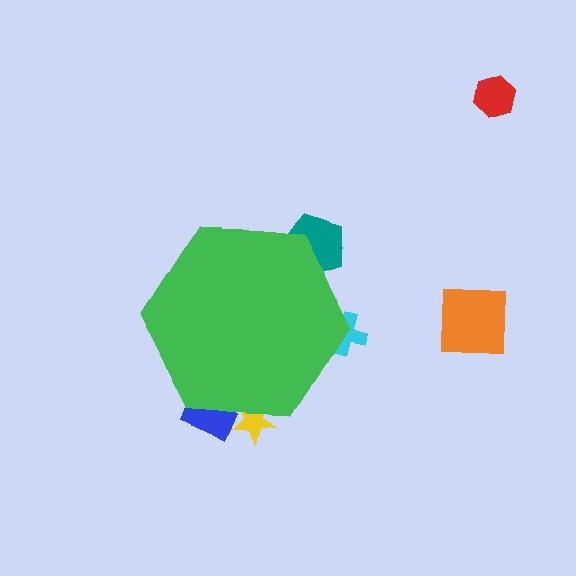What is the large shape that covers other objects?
A green hexagon.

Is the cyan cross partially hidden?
Yes, the cyan cross is partially hidden behind the green hexagon.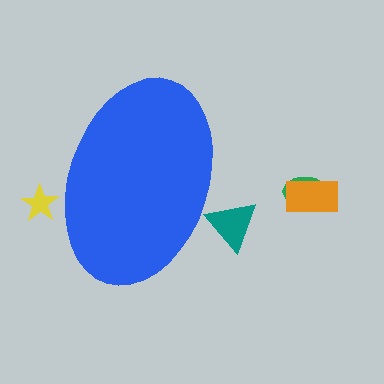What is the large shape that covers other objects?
A blue ellipse.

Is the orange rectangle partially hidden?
No, the orange rectangle is fully visible.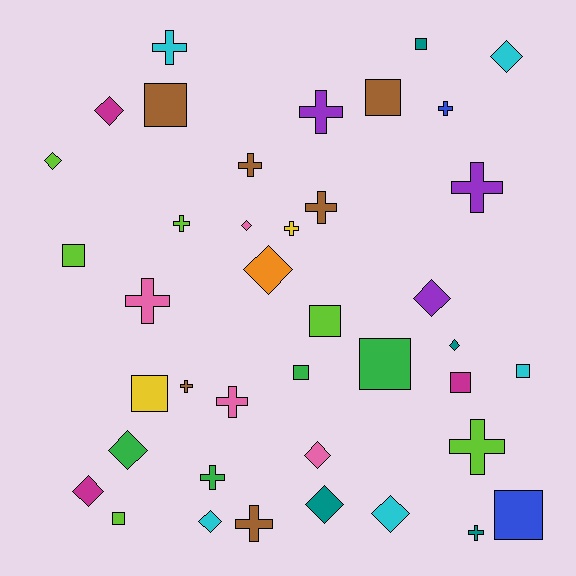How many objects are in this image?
There are 40 objects.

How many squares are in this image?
There are 12 squares.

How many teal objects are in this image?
There are 4 teal objects.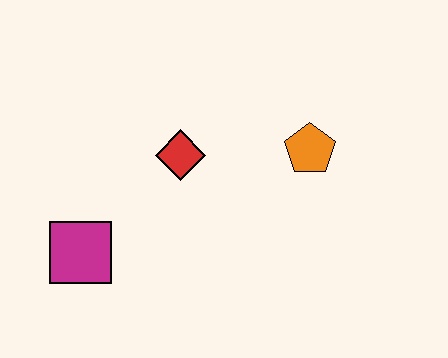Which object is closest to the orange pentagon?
The red diamond is closest to the orange pentagon.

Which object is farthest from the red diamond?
The magenta square is farthest from the red diamond.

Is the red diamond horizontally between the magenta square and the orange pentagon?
Yes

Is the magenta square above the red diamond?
No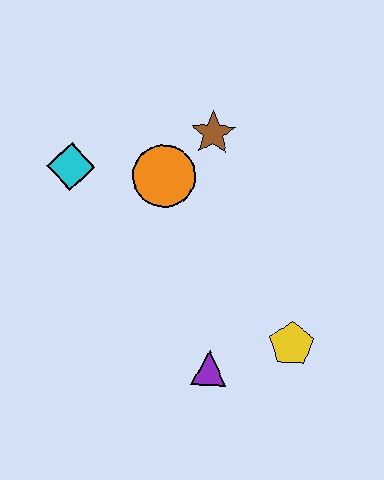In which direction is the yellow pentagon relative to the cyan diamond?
The yellow pentagon is to the right of the cyan diamond.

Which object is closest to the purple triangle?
The yellow pentagon is closest to the purple triangle.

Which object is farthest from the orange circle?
The yellow pentagon is farthest from the orange circle.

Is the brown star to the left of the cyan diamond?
No